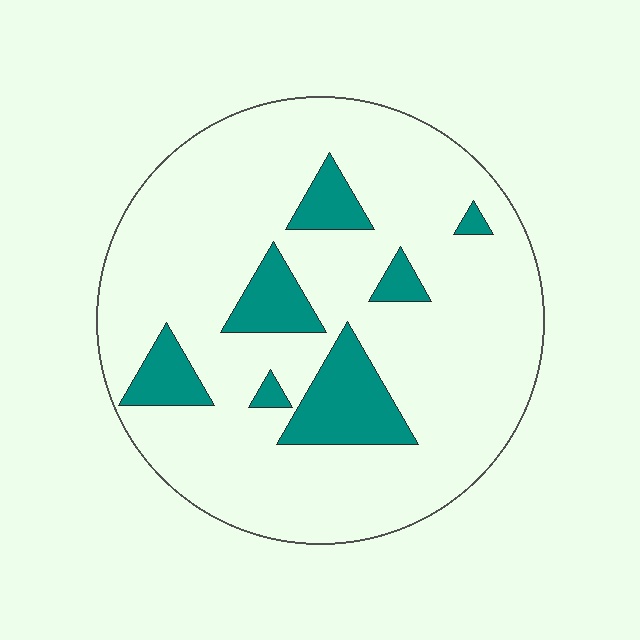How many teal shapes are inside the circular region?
7.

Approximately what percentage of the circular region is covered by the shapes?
Approximately 15%.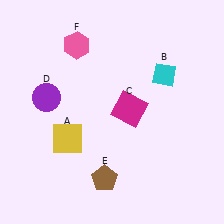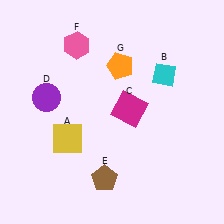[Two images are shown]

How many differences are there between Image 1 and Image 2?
There is 1 difference between the two images.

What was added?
An orange pentagon (G) was added in Image 2.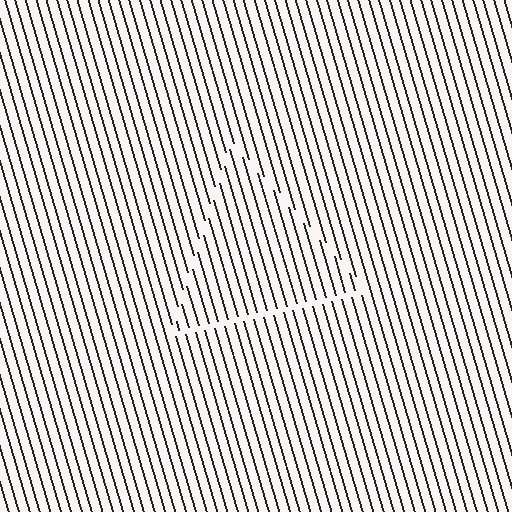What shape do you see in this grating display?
An illusory triangle. The interior of the shape contains the same grating, shifted by half a period — the contour is defined by the phase discontinuity where line-ends from the inner and outer gratings abut.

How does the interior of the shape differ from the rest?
The interior of the shape contains the same grating, shifted by half a period — the contour is defined by the phase discontinuity where line-ends from the inner and outer gratings abut.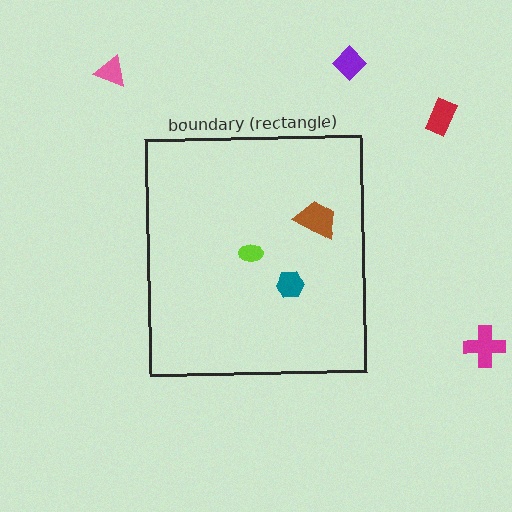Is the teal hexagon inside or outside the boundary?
Inside.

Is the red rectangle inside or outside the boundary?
Outside.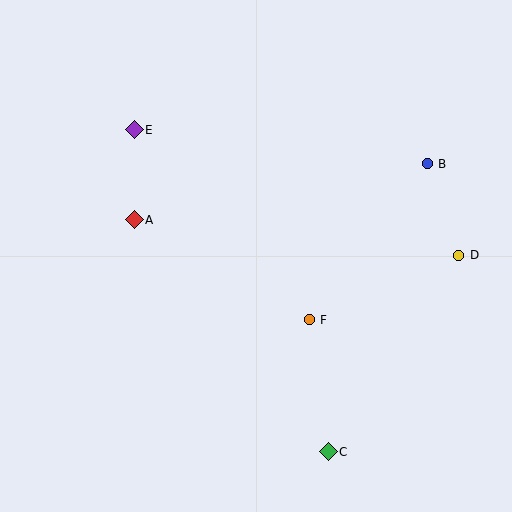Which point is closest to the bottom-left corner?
Point A is closest to the bottom-left corner.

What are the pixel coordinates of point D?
Point D is at (459, 255).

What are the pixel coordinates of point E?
Point E is at (134, 130).